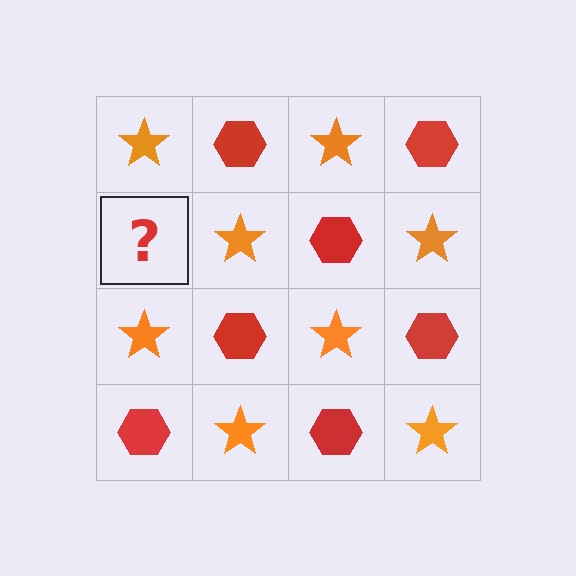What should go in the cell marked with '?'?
The missing cell should contain a red hexagon.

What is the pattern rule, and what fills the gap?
The rule is that it alternates orange star and red hexagon in a checkerboard pattern. The gap should be filled with a red hexagon.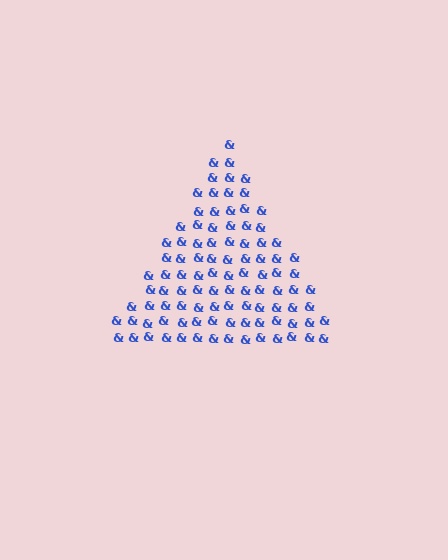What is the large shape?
The large shape is a triangle.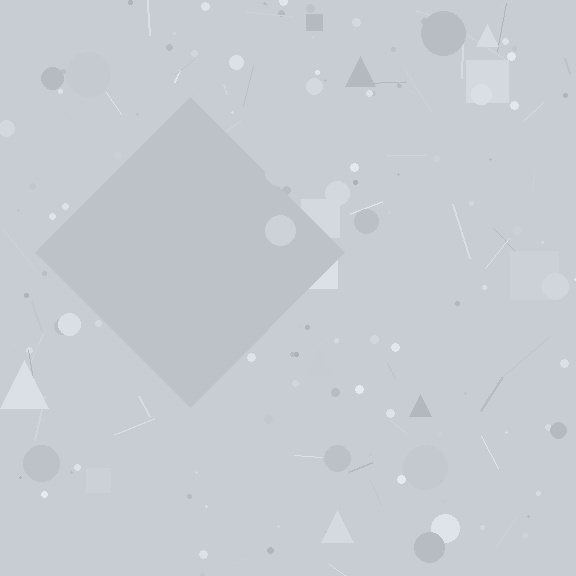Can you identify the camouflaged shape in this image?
The camouflaged shape is a diamond.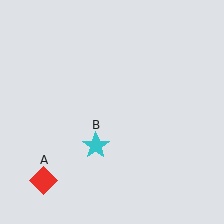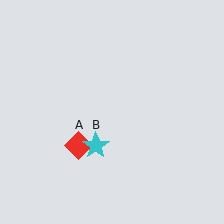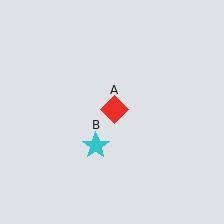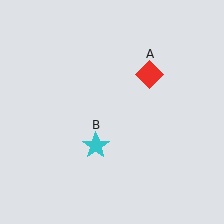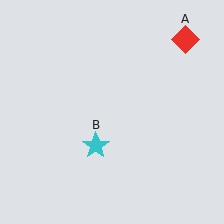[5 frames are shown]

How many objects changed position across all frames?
1 object changed position: red diamond (object A).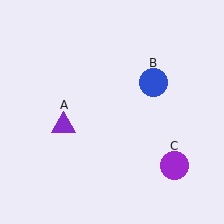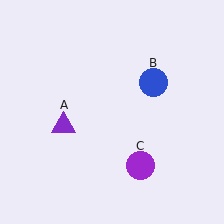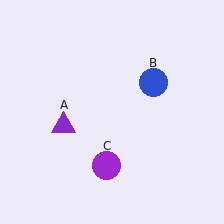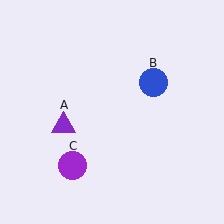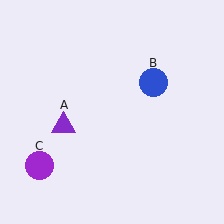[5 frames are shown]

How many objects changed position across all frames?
1 object changed position: purple circle (object C).